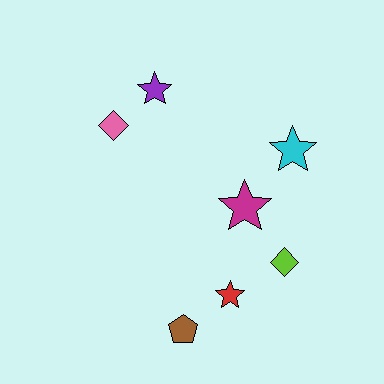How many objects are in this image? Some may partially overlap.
There are 7 objects.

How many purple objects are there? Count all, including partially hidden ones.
There is 1 purple object.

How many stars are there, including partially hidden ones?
There are 4 stars.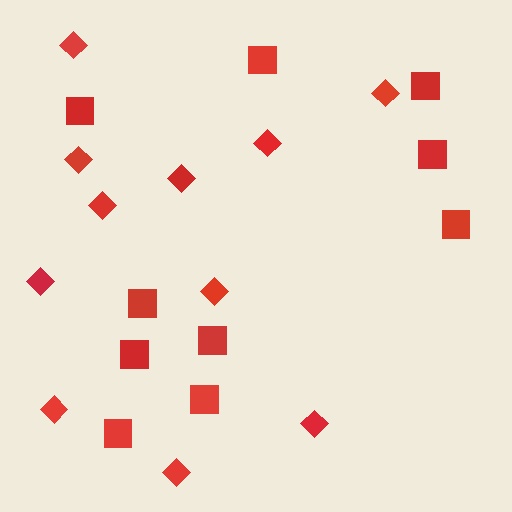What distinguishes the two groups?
There are 2 groups: one group of diamonds (11) and one group of squares (10).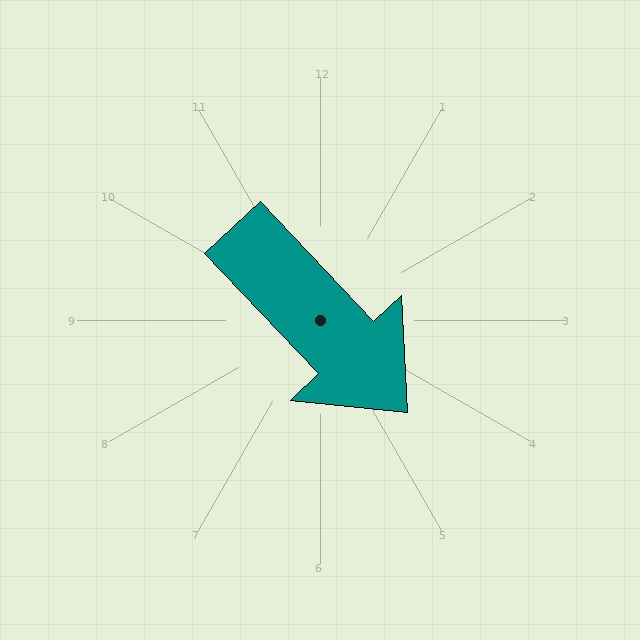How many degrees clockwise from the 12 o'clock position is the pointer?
Approximately 137 degrees.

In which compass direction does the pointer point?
Southeast.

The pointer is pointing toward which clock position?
Roughly 5 o'clock.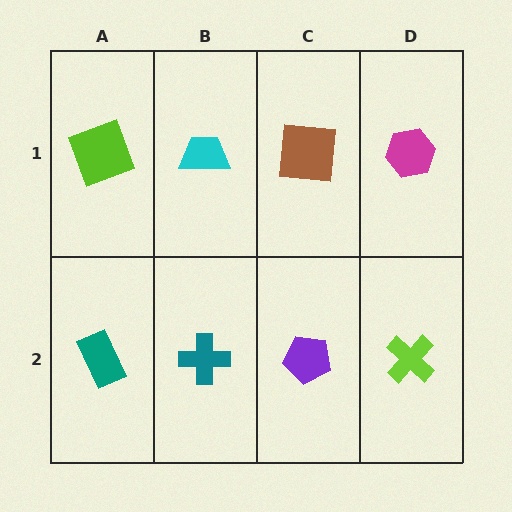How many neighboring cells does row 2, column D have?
2.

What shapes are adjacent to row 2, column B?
A cyan trapezoid (row 1, column B), a teal rectangle (row 2, column A), a purple pentagon (row 2, column C).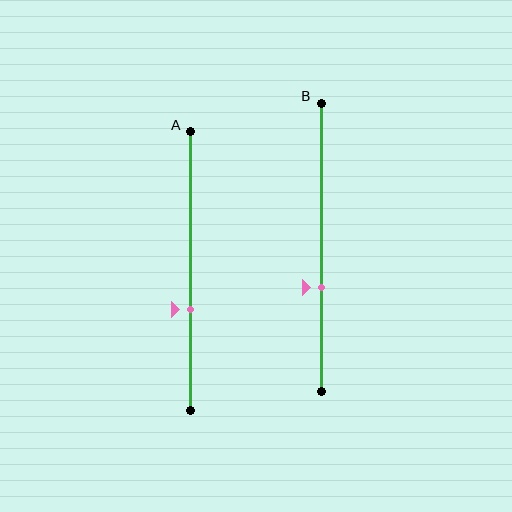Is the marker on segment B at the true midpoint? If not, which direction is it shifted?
No, the marker on segment B is shifted downward by about 14% of the segment length.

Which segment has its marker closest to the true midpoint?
Segment A has its marker closest to the true midpoint.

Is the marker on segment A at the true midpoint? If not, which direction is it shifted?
No, the marker on segment A is shifted downward by about 14% of the segment length.